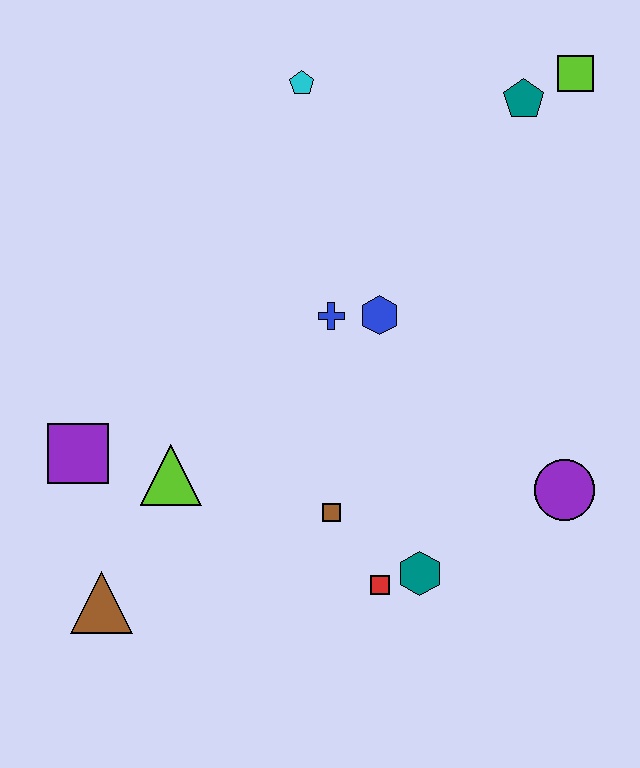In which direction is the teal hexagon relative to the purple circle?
The teal hexagon is to the left of the purple circle.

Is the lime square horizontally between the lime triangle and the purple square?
No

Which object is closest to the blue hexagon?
The blue cross is closest to the blue hexagon.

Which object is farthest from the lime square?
The brown triangle is farthest from the lime square.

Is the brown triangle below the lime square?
Yes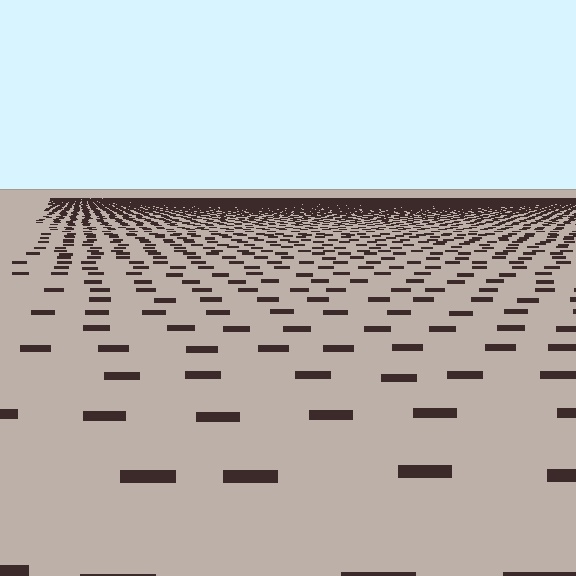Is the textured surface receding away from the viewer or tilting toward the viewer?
The surface is receding away from the viewer. Texture elements get smaller and denser toward the top.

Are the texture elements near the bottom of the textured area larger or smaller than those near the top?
Larger. Near the bottom, elements are closer to the viewer and appear at a bigger on-screen size.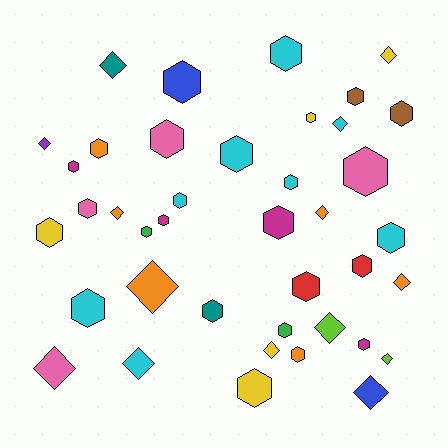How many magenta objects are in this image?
There are 4 magenta objects.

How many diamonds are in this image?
There are 14 diamonds.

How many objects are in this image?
There are 40 objects.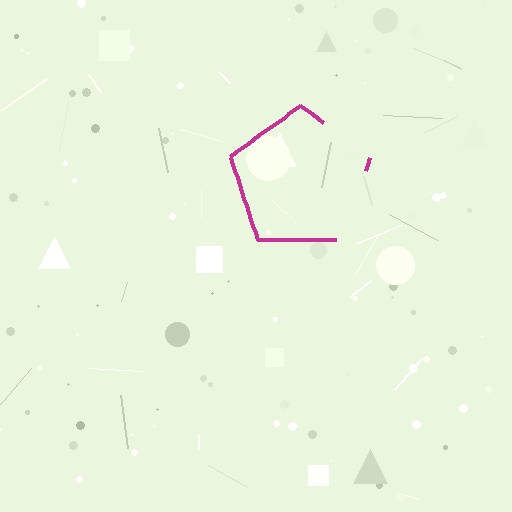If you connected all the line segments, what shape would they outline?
They would outline a pentagon.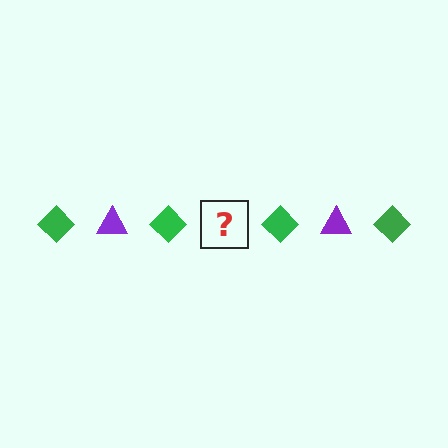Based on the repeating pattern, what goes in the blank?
The blank should be a purple triangle.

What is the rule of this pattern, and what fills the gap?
The rule is that the pattern alternates between green diamond and purple triangle. The gap should be filled with a purple triangle.